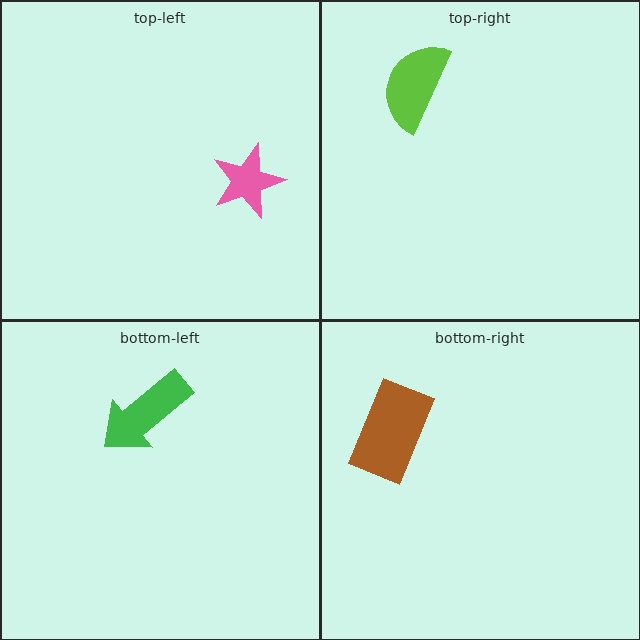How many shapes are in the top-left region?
1.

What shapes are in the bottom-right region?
The brown rectangle.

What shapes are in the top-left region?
The pink star.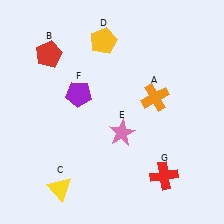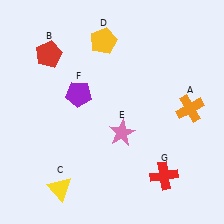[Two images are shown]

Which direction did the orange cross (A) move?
The orange cross (A) moved right.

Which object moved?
The orange cross (A) moved right.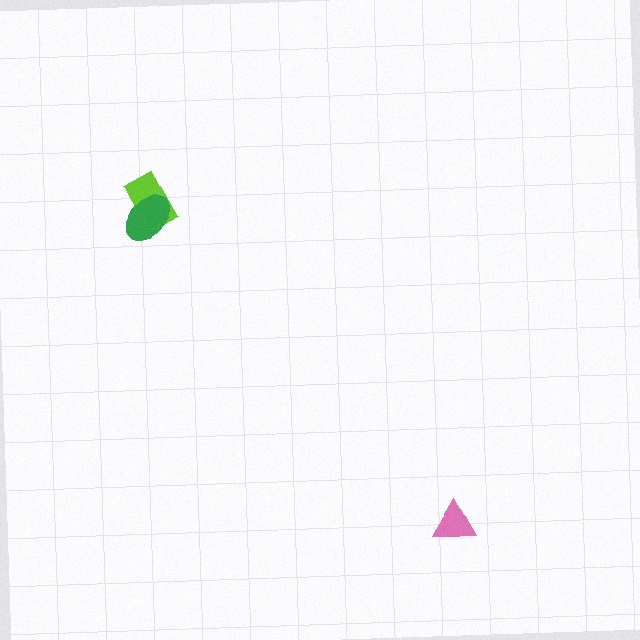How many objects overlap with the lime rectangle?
1 object overlaps with the lime rectangle.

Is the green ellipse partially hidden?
No, no other shape covers it.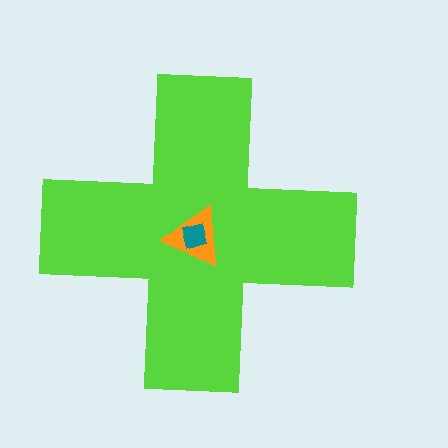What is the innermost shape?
The teal square.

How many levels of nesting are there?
3.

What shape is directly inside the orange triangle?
The teal square.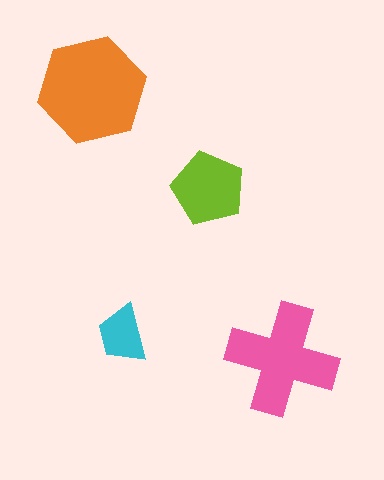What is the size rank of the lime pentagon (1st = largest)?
3rd.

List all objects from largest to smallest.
The orange hexagon, the pink cross, the lime pentagon, the cyan trapezoid.